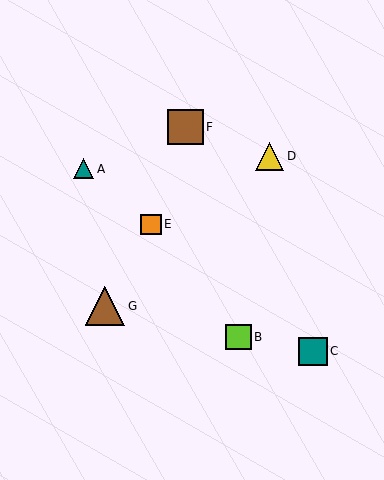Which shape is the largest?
The brown triangle (labeled G) is the largest.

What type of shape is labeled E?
Shape E is an orange square.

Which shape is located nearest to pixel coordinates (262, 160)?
The yellow triangle (labeled D) at (270, 156) is nearest to that location.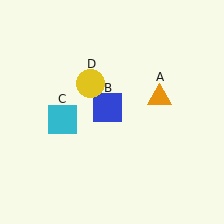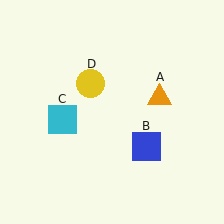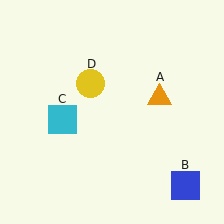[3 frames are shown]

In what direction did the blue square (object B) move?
The blue square (object B) moved down and to the right.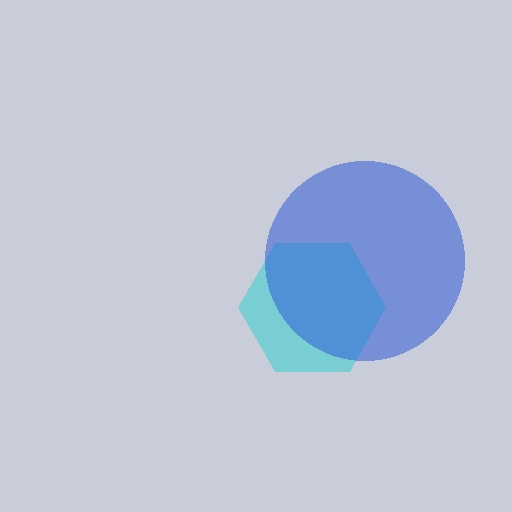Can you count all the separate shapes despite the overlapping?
Yes, there are 2 separate shapes.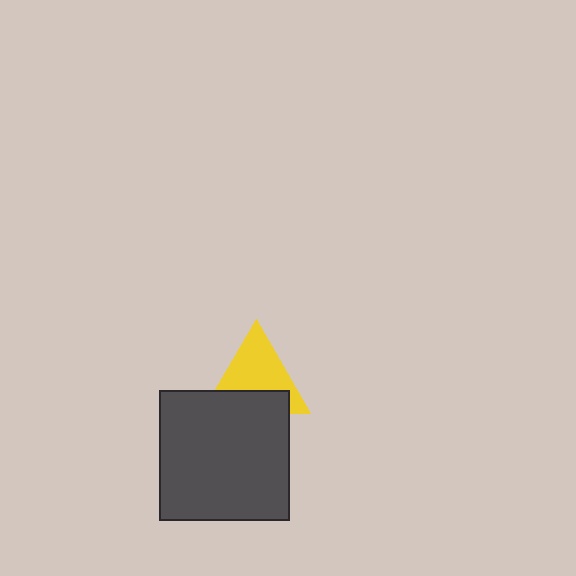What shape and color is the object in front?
The object in front is a dark gray square.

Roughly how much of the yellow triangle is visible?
About half of it is visible (roughly 62%).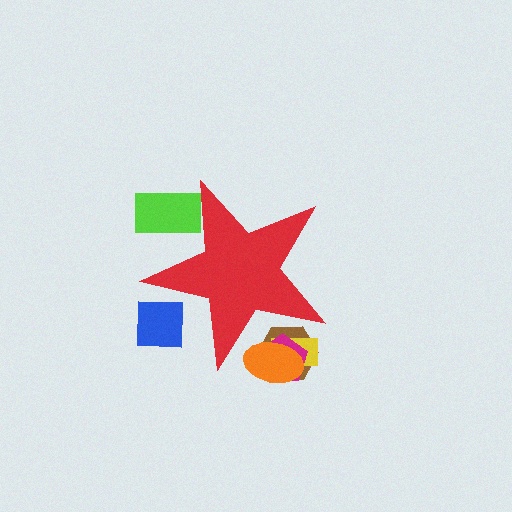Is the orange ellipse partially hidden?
Yes, the orange ellipse is partially hidden behind the red star.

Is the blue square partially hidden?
Yes, the blue square is partially hidden behind the red star.